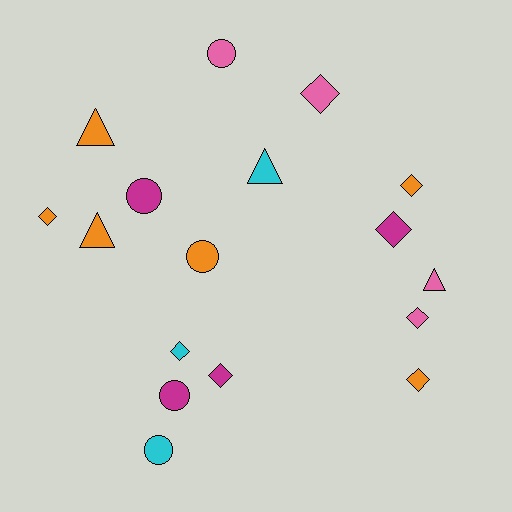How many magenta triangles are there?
There are no magenta triangles.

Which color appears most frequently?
Orange, with 6 objects.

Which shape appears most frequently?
Diamond, with 8 objects.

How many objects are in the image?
There are 17 objects.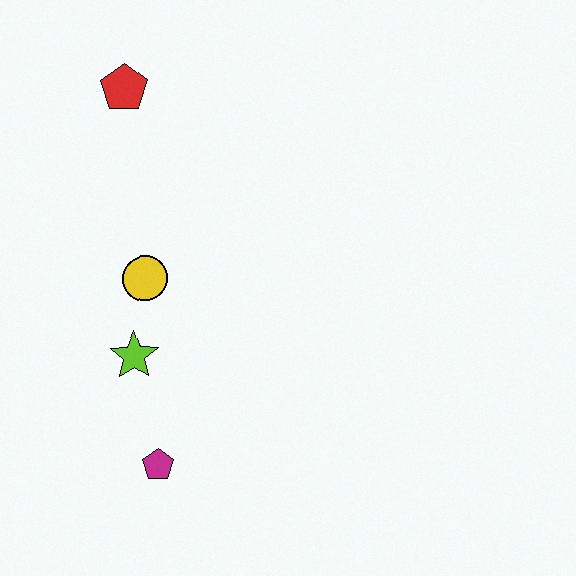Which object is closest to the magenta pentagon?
The lime star is closest to the magenta pentagon.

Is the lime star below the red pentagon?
Yes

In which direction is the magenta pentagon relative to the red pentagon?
The magenta pentagon is below the red pentagon.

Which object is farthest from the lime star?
The red pentagon is farthest from the lime star.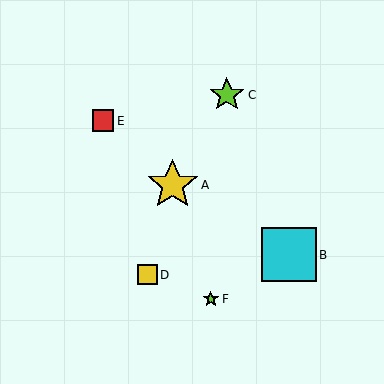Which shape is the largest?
The cyan square (labeled B) is the largest.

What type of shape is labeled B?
Shape B is a cyan square.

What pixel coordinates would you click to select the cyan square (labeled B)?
Click at (289, 255) to select the cyan square B.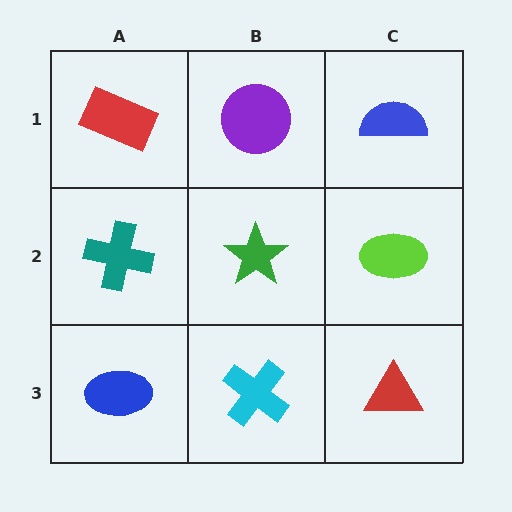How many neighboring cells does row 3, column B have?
3.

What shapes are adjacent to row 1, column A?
A teal cross (row 2, column A), a purple circle (row 1, column B).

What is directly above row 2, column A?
A red rectangle.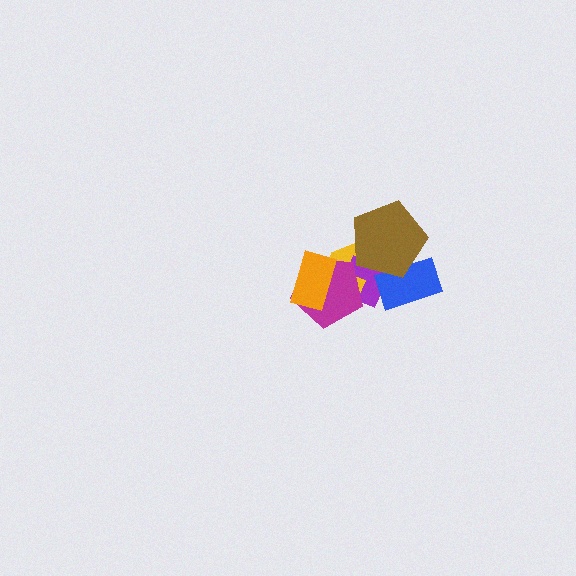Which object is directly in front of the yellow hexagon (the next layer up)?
The purple cross is directly in front of the yellow hexagon.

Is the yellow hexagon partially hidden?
Yes, it is partially covered by another shape.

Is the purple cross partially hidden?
Yes, it is partially covered by another shape.